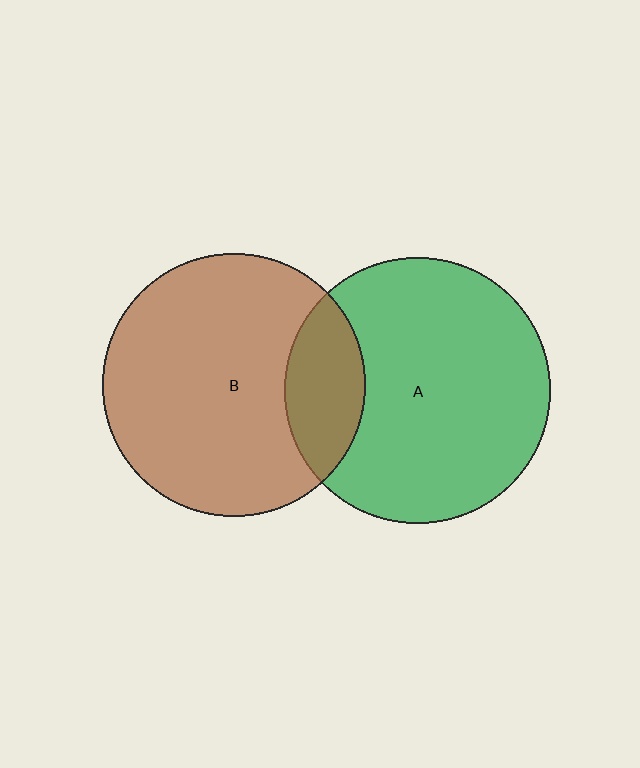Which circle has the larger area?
Circle A (green).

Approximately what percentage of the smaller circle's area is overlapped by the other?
Approximately 20%.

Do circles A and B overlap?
Yes.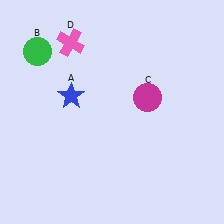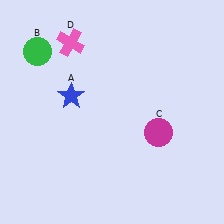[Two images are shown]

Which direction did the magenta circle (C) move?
The magenta circle (C) moved down.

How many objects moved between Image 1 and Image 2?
1 object moved between the two images.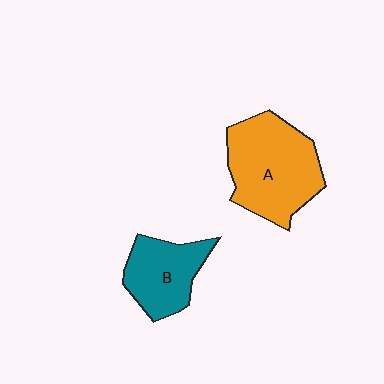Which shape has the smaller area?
Shape B (teal).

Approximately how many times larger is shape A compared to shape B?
Approximately 1.6 times.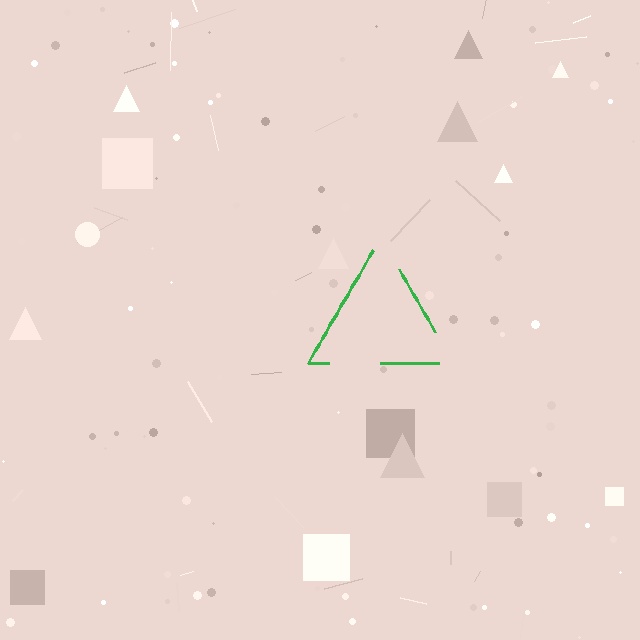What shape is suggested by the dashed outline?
The dashed outline suggests a triangle.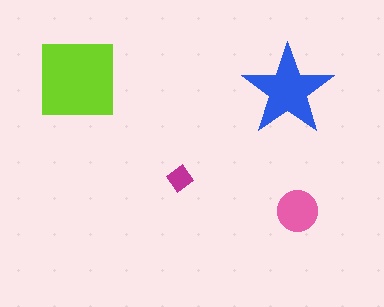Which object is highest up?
The lime square is topmost.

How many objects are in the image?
There are 4 objects in the image.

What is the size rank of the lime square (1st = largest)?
1st.